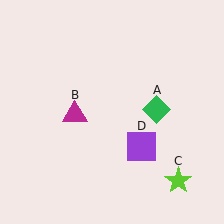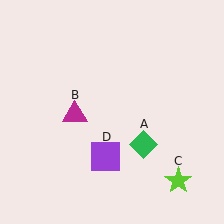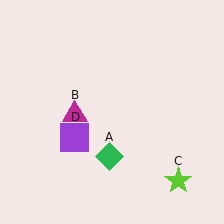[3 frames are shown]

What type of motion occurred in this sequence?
The green diamond (object A), purple square (object D) rotated clockwise around the center of the scene.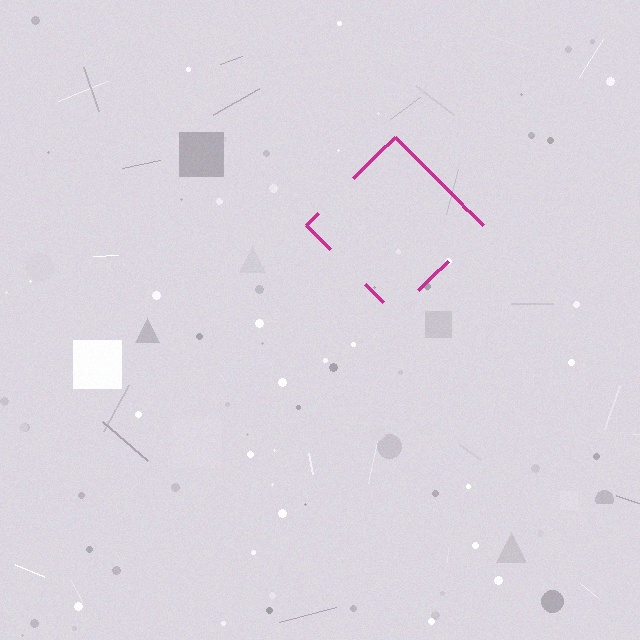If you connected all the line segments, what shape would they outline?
They would outline a diamond.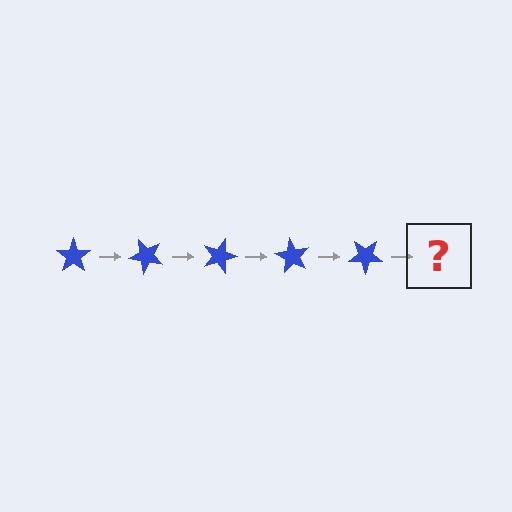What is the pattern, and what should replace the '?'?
The pattern is that the star rotates 45 degrees each step. The '?' should be a blue star rotated 225 degrees.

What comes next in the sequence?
The next element should be a blue star rotated 225 degrees.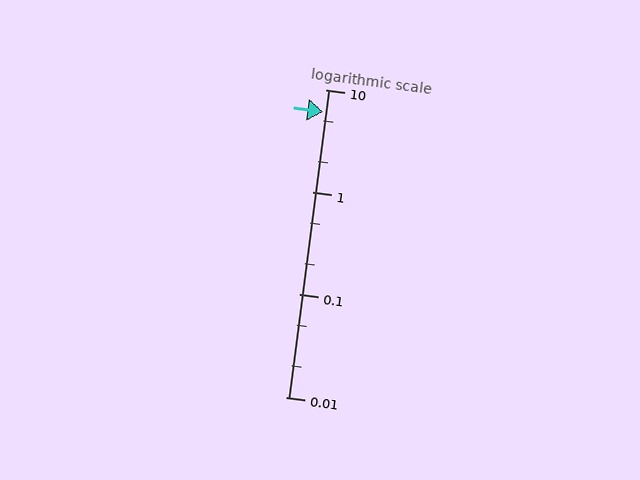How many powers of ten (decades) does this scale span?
The scale spans 3 decades, from 0.01 to 10.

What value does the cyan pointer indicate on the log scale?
The pointer indicates approximately 6.1.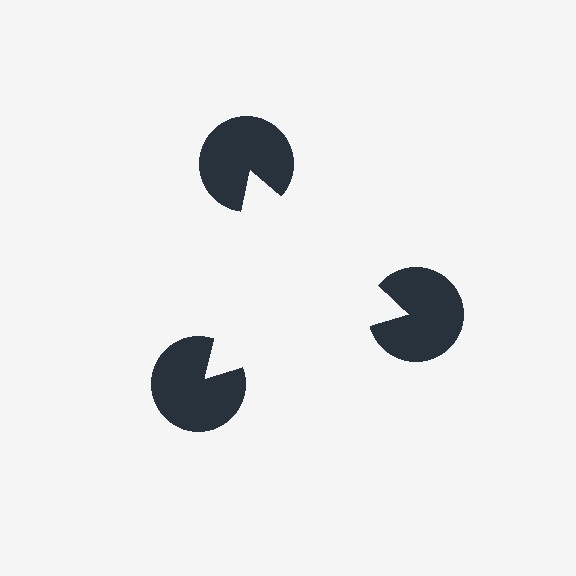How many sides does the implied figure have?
3 sides.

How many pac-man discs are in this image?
There are 3 — one at each vertex of the illusory triangle.